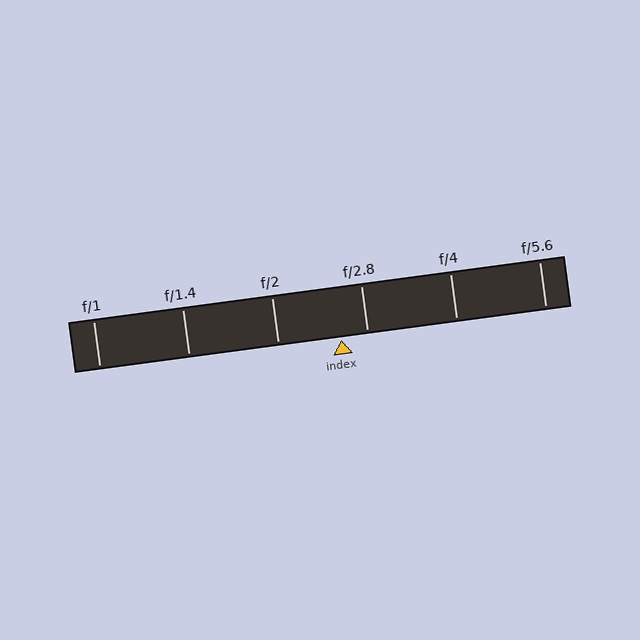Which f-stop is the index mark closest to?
The index mark is closest to f/2.8.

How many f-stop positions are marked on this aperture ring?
There are 6 f-stop positions marked.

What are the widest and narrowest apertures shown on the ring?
The widest aperture shown is f/1 and the narrowest is f/5.6.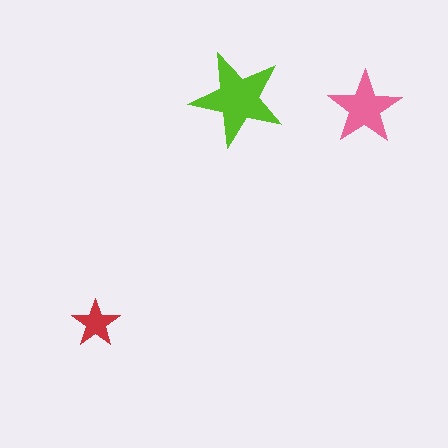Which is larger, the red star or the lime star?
The lime one.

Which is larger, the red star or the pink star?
The pink one.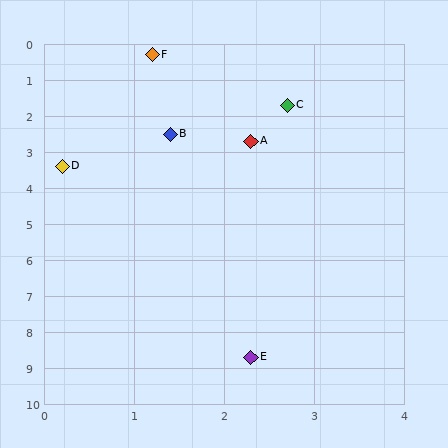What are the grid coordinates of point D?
Point D is at approximately (0.2, 3.4).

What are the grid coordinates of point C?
Point C is at approximately (2.7, 1.7).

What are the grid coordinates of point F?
Point F is at approximately (1.2, 0.3).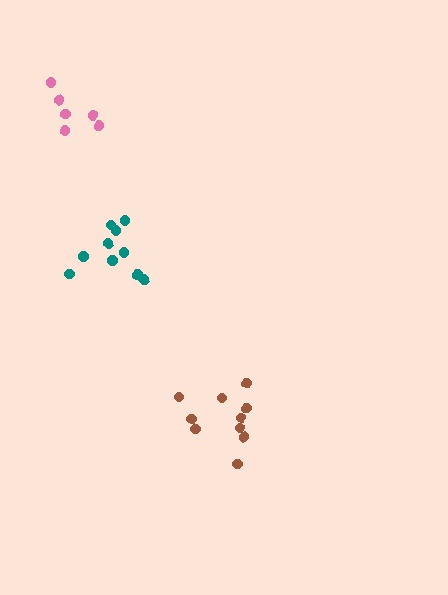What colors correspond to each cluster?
The clusters are colored: pink, teal, brown.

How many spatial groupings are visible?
There are 3 spatial groupings.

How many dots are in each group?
Group 1: 6 dots, Group 2: 10 dots, Group 3: 10 dots (26 total).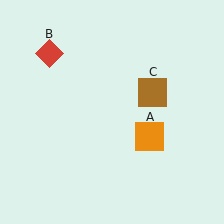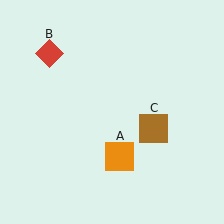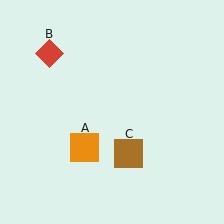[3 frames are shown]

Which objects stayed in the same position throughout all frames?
Red diamond (object B) remained stationary.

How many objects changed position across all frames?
2 objects changed position: orange square (object A), brown square (object C).